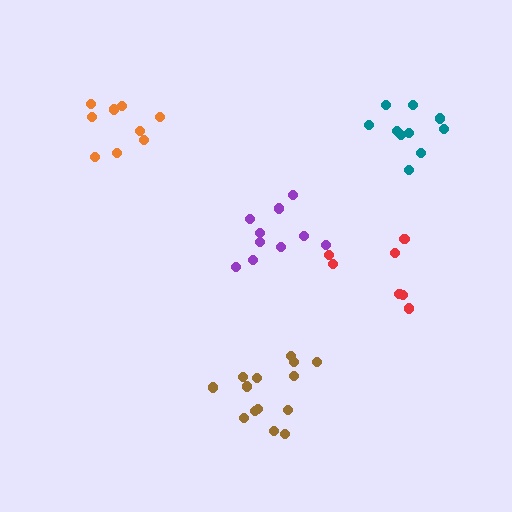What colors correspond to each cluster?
The clusters are colored: teal, brown, purple, red, orange.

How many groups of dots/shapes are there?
There are 5 groups.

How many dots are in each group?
Group 1: 10 dots, Group 2: 14 dots, Group 3: 10 dots, Group 4: 8 dots, Group 5: 9 dots (51 total).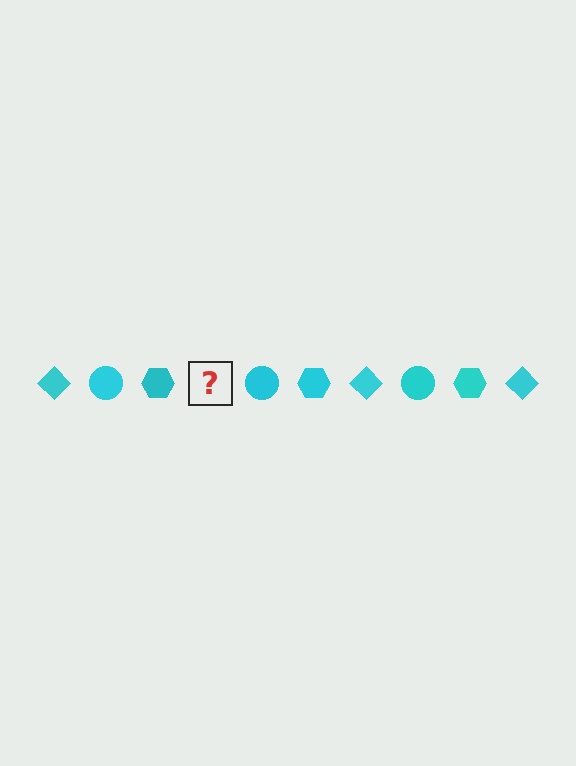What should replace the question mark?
The question mark should be replaced with a cyan diamond.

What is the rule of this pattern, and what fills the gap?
The rule is that the pattern cycles through diamond, circle, hexagon shapes in cyan. The gap should be filled with a cyan diamond.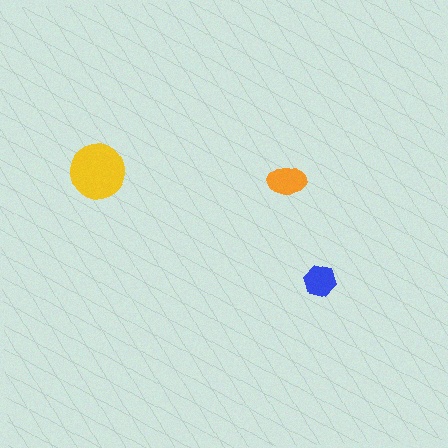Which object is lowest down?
The blue hexagon is bottommost.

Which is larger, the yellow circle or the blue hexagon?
The yellow circle.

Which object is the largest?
The yellow circle.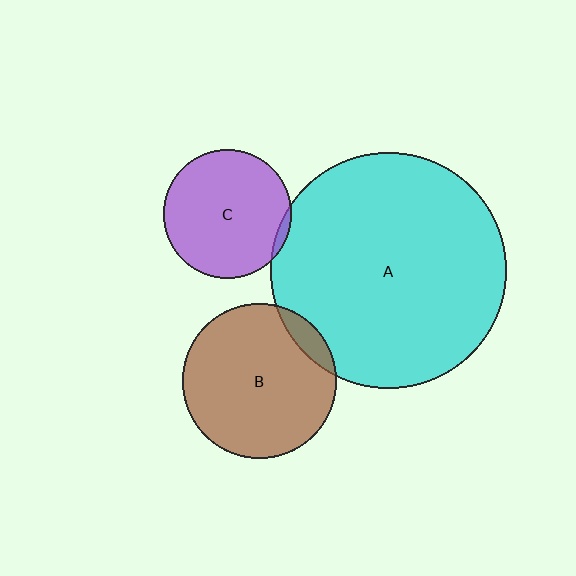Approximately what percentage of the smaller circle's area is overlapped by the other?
Approximately 5%.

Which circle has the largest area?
Circle A (cyan).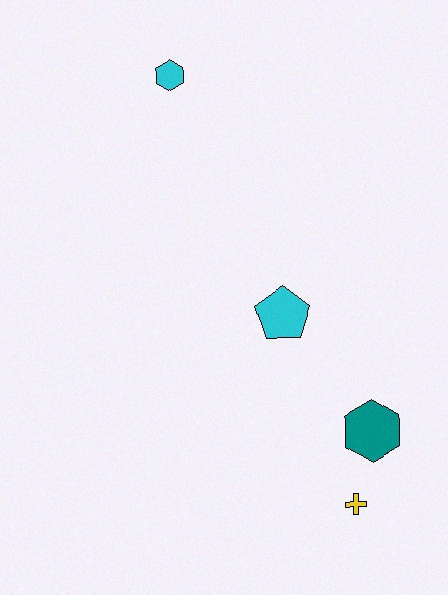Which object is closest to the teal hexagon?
The yellow cross is closest to the teal hexagon.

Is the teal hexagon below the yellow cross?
No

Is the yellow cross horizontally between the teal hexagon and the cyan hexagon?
Yes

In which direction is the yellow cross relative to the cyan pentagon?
The yellow cross is below the cyan pentagon.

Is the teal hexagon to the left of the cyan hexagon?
No